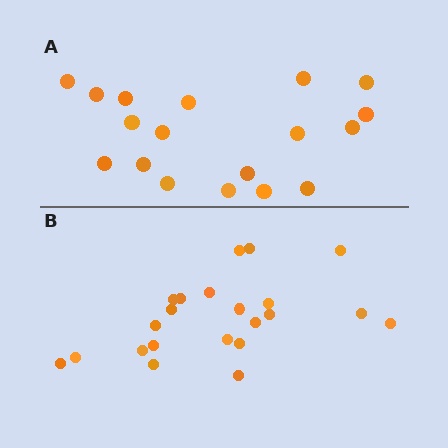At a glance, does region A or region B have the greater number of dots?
Region B (the bottom region) has more dots.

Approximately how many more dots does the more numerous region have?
Region B has about 4 more dots than region A.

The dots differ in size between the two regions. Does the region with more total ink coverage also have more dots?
No. Region A has more total ink coverage because its dots are larger, but region B actually contains more individual dots. Total area can be misleading — the number of items is what matters here.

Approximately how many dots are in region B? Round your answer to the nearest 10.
About 20 dots. (The exact count is 22, which rounds to 20.)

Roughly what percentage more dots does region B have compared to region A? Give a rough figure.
About 20% more.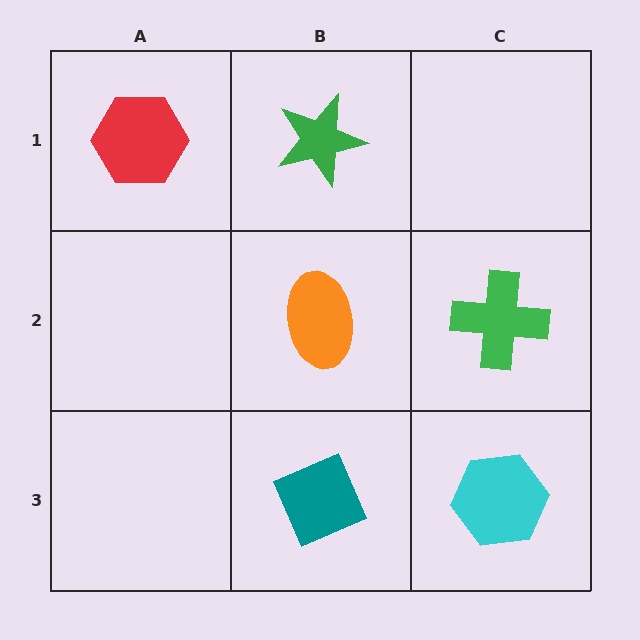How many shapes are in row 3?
2 shapes.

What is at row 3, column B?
A teal diamond.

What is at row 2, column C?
A green cross.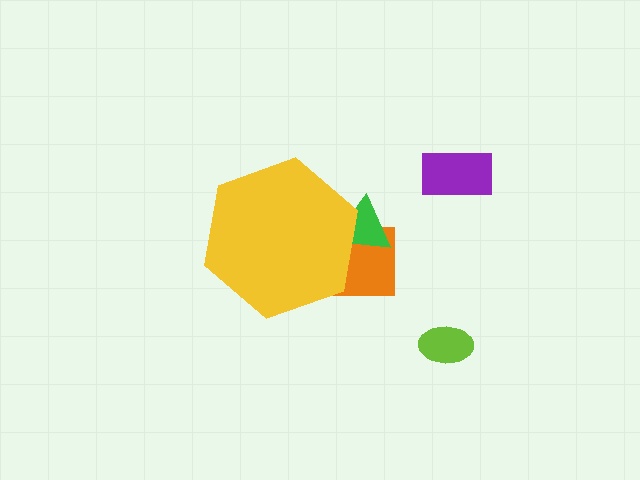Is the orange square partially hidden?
Yes, the orange square is partially hidden behind the yellow hexagon.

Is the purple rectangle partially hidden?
No, the purple rectangle is fully visible.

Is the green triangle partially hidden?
Yes, the green triangle is partially hidden behind the yellow hexagon.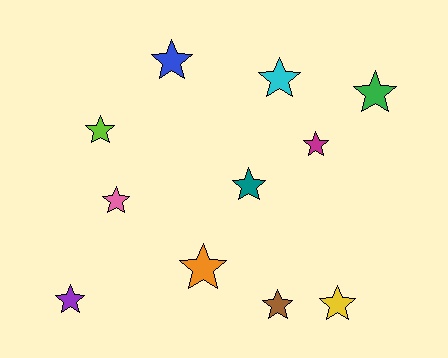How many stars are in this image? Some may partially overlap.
There are 11 stars.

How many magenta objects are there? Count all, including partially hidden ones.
There is 1 magenta object.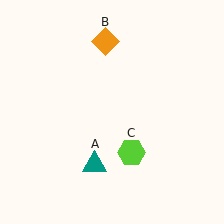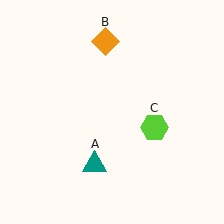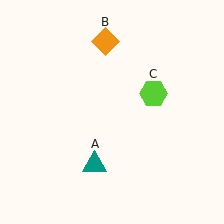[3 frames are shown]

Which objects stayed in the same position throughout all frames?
Teal triangle (object A) and orange diamond (object B) remained stationary.